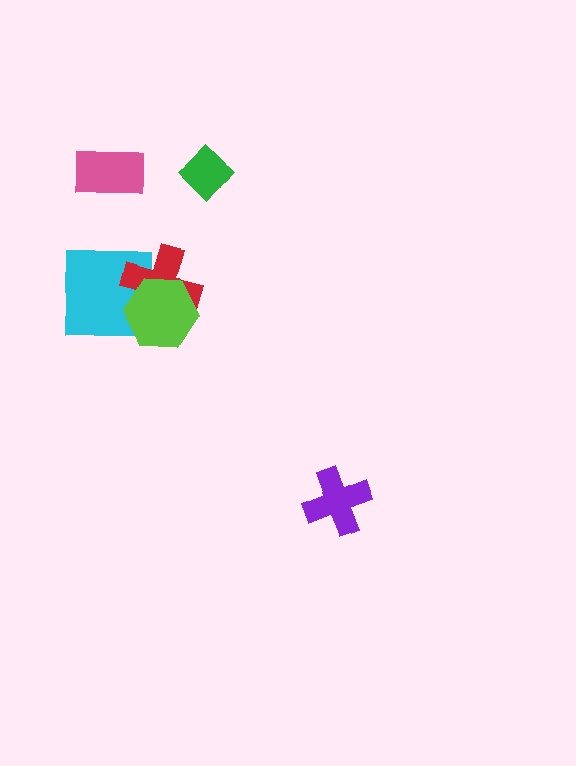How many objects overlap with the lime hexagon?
2 objects overlap with the lime hexagon.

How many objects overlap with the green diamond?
0 objects overlap with the green diamond.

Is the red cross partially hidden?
Yes, it is partially covered by another shape.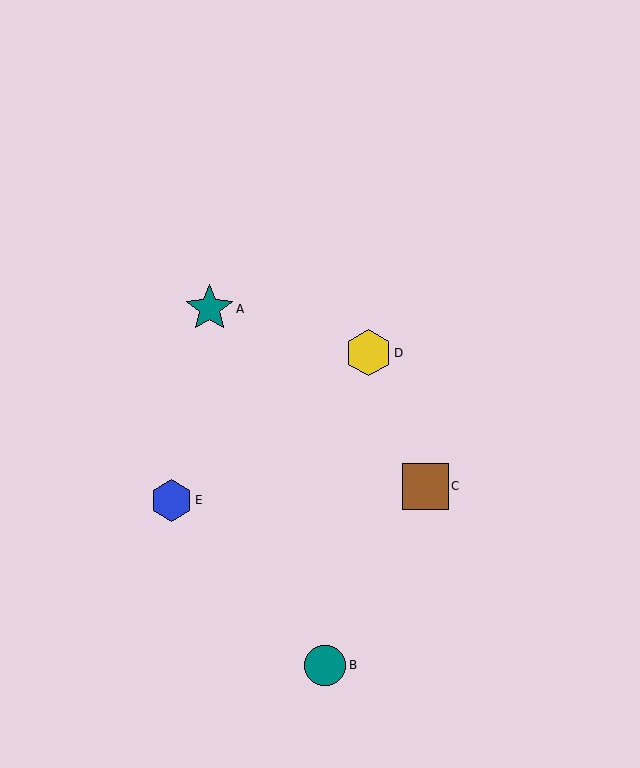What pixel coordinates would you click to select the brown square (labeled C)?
Click at (425, 486) to select the brown square C.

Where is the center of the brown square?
The center of the brown square is at (425, 486).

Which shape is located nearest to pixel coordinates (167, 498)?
The blue hexagon (labeled E) at (172, 501) is nearest to that location.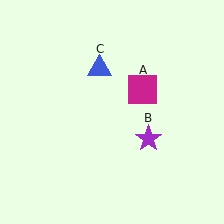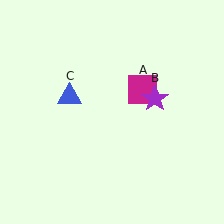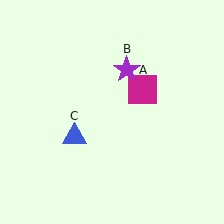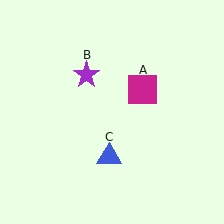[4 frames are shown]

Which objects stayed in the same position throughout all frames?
Magenta square (object A) remained stationary.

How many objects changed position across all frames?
2 objects changed position: purple star (object B), blue triangle (object C).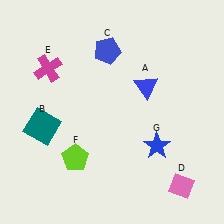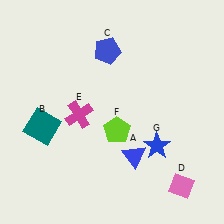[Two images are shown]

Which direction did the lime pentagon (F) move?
The lime pentagon (F) moved right.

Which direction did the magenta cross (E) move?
The magenta cross (E) moved down.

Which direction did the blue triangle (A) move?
The blue triangle (A) moved down.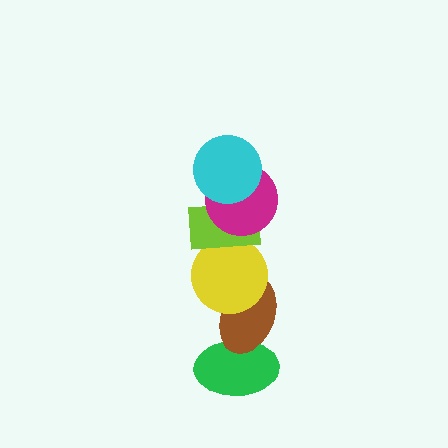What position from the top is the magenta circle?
The magenta circle is 2nd from the top.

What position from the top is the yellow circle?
The yellow circle is 4th from the top.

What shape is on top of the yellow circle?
The lime rectangle is on top of the yellow circle.